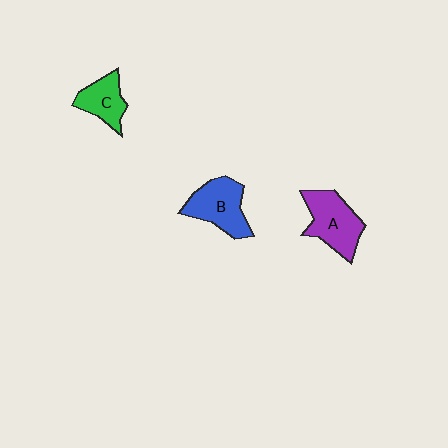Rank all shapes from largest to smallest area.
From largest to smallest: A (purple), B (blue), C (green).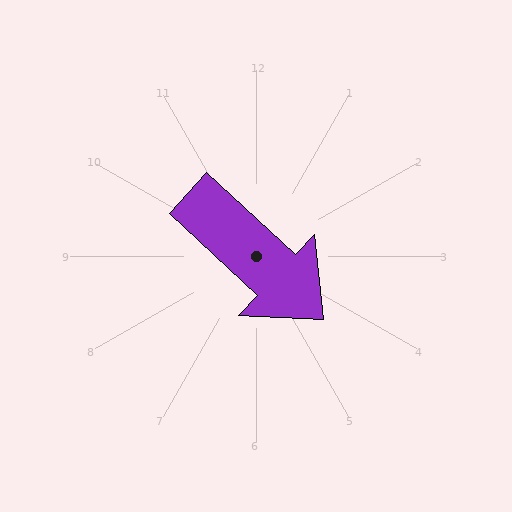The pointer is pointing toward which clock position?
Roughly 4 o'clock.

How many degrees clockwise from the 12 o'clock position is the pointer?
Approximately 133 degrees.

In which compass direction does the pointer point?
Southeast.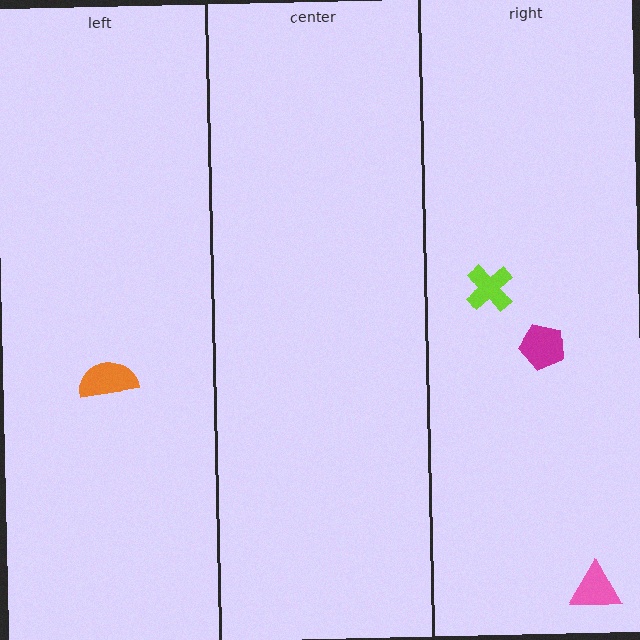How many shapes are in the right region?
3.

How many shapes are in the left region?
1.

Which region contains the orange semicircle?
The left region.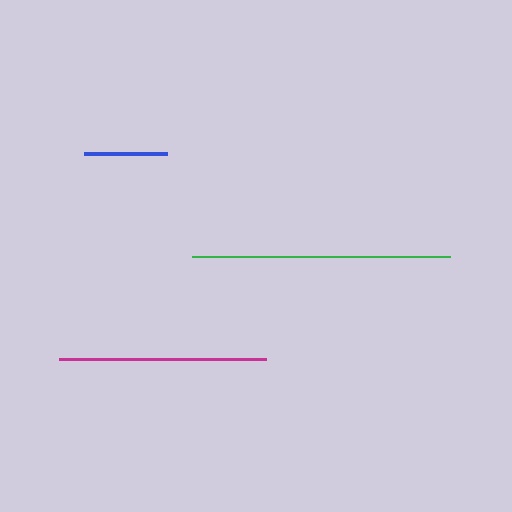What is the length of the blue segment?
The blue segment is approximately 83 pixels long.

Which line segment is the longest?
The green line is the longest at approximately 258 pixels.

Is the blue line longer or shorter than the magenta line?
The magenta line is longer than the blue line.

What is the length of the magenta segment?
The magenta segment is approximately 207 pixels long.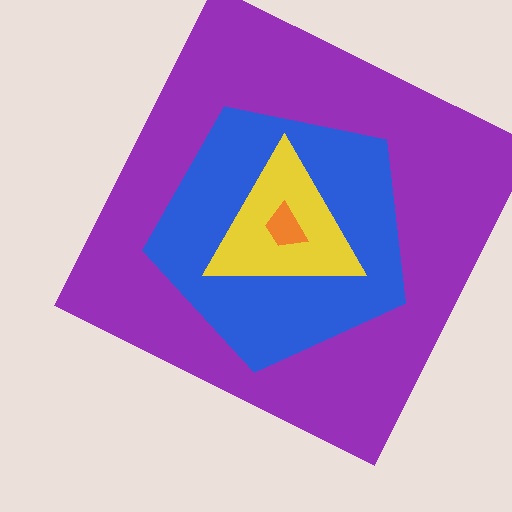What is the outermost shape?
The purple square.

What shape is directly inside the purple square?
The blue pentagon.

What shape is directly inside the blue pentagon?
The yellow triangle.